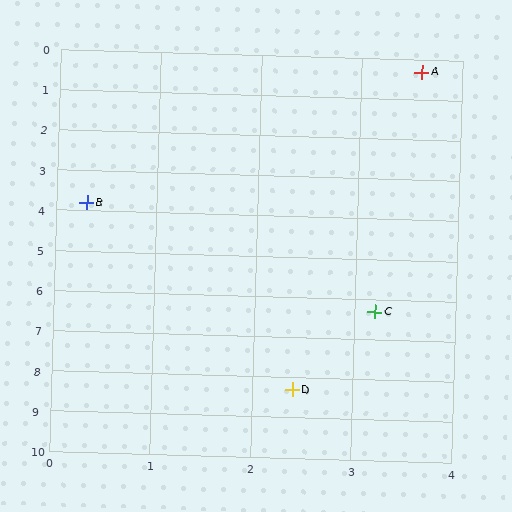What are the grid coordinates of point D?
Point D is at approximately (2.4, 8.3).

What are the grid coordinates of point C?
Point C is at approximately (3.2, 6.3).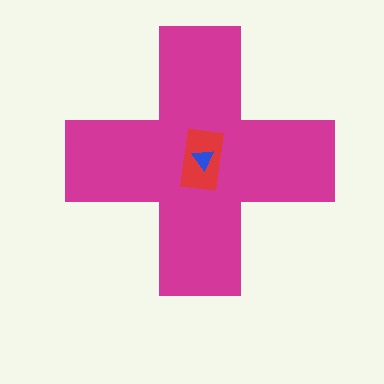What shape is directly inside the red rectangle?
The blue triangle.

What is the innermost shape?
The blue triangle.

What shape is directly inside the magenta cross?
The red rectangle.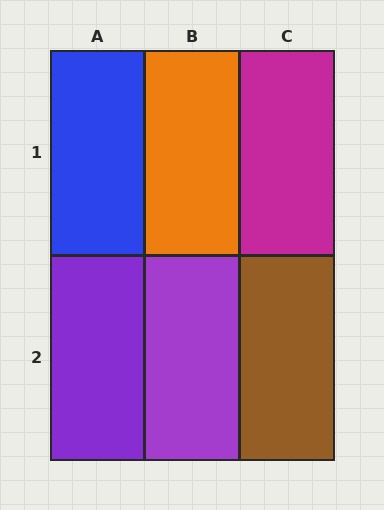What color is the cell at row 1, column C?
Magenta.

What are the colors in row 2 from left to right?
Purple, purple, brown.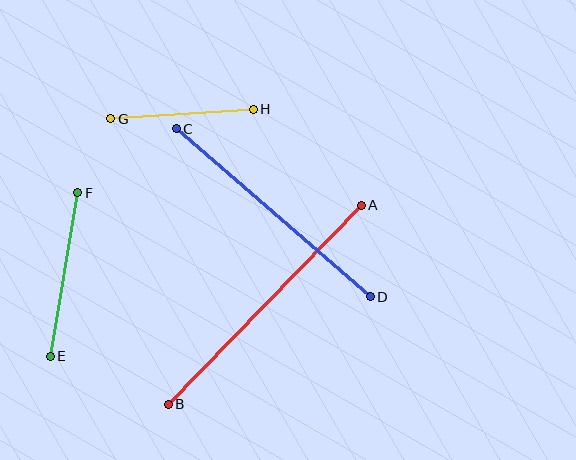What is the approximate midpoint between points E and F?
The midpoint is at approximately (64, 275) pixels.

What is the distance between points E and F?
The distance is approximately 166 pixels.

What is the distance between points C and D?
The distance is approximately 256 pixels.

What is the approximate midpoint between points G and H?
The midpoint is at approximately (182, 114) pixels.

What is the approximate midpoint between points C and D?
The midpoint is at approximately (273, 213) pixels.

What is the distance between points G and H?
The distance is approximately 143 pixels.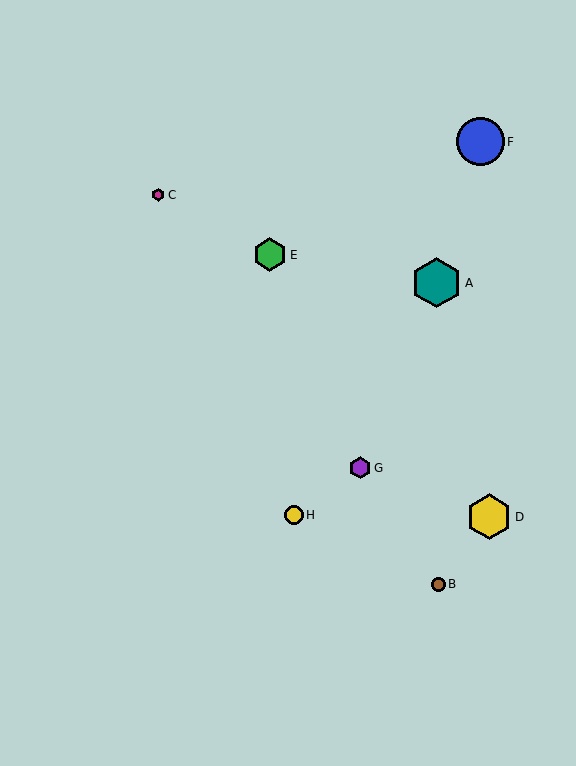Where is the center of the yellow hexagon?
The center of the yellow hexagon is at (489, 517).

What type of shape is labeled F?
Shape F is a blue circle.